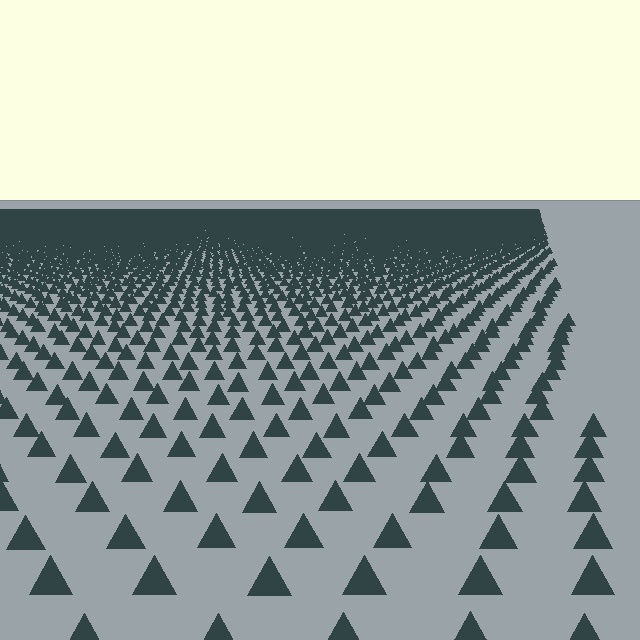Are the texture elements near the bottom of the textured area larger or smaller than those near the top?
Larger. Near the bottom, elements are closer to the viewer and appear at a bigger on-screen size.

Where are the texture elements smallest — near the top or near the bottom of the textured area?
Near the top.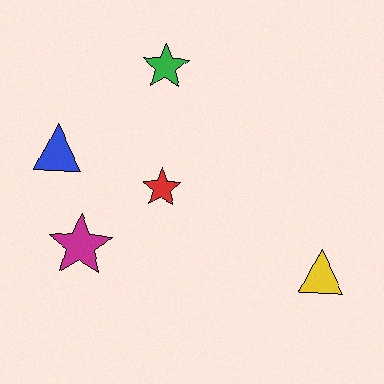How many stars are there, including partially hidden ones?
There are 3 stars.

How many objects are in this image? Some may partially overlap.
There are 5 objects.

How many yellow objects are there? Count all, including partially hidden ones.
There is 1 yellow object.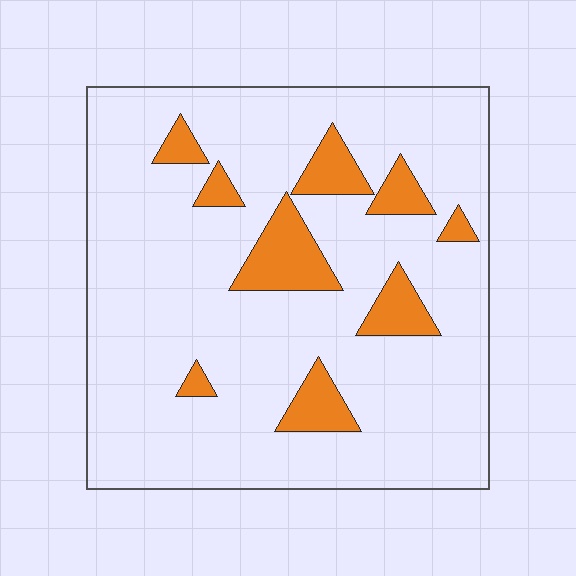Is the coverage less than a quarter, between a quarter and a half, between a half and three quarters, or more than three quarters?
Less than a quarter.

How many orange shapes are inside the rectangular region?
9.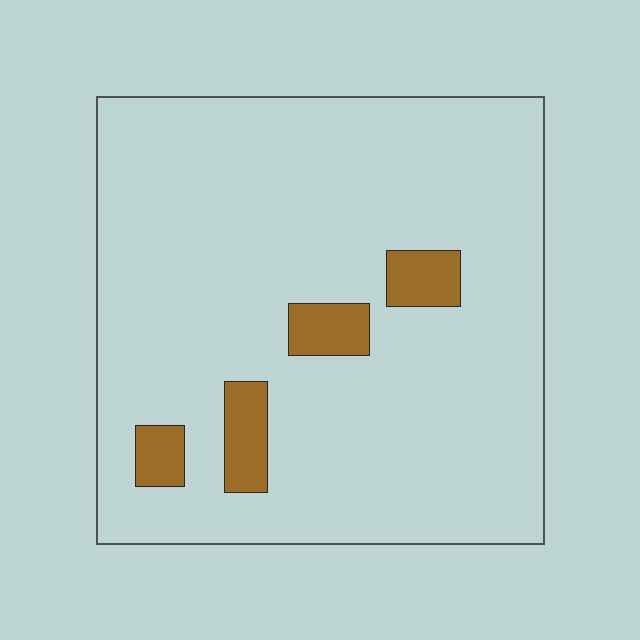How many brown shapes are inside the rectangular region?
4.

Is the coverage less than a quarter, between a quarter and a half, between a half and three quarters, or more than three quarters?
Less than a quarter.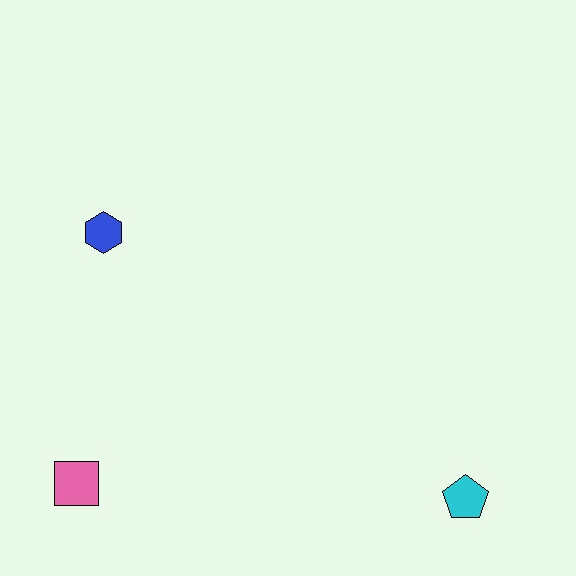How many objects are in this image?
There are 3 objects.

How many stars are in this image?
There are no stars.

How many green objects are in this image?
There are no green objects.